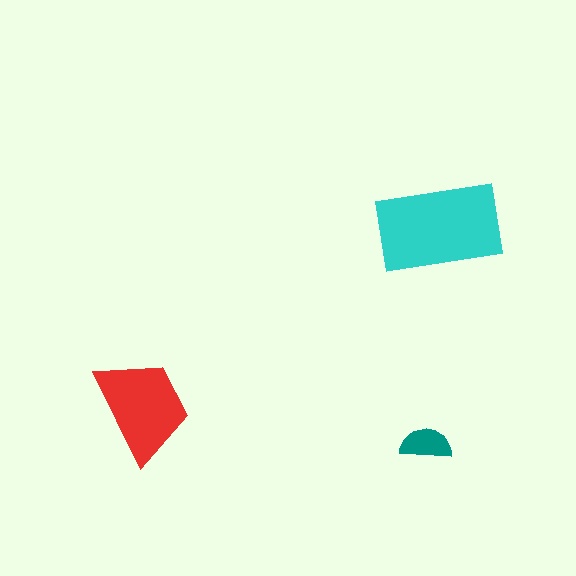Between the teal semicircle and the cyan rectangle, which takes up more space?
The cyan rectangle.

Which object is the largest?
The cyan rectangle.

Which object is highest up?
The cyan rectangle is topmost.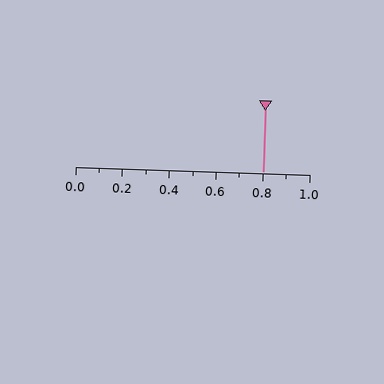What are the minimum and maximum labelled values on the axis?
The axis runs from 0.0 to 1.0.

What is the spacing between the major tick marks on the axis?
The major ticks are spaced 0.2 apart.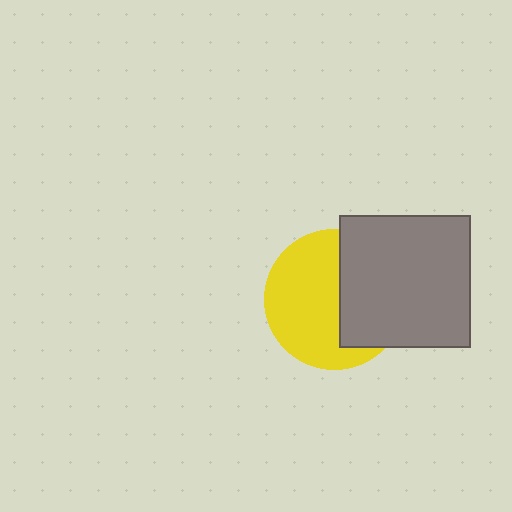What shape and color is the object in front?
The object in front is a gray square.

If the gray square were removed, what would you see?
You would see the complete yellow circle.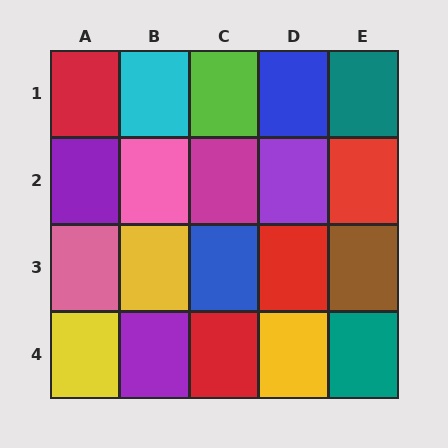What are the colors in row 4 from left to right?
Yellow, purple, red, yellow, teal.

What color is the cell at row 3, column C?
Blue.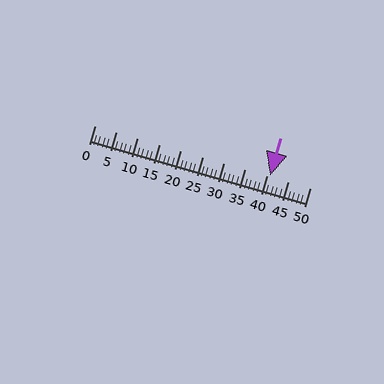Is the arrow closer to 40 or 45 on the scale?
The arrow is closer to 40.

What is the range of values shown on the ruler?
The ruler shows values from 0 to 50.